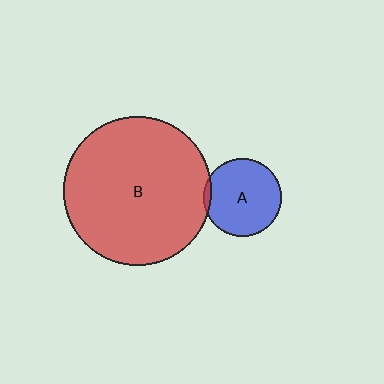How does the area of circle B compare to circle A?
Approximately 3.6 times.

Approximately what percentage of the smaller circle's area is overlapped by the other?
Approximately 5%.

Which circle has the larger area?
Circle B (red).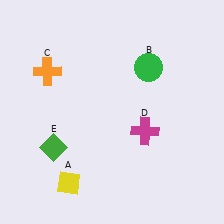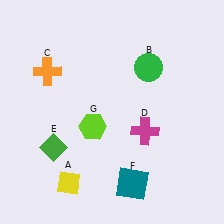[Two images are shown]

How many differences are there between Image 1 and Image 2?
There are 2 differences between the two images.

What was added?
A teal square (F), a lime hexagon (G) were added in Image 2.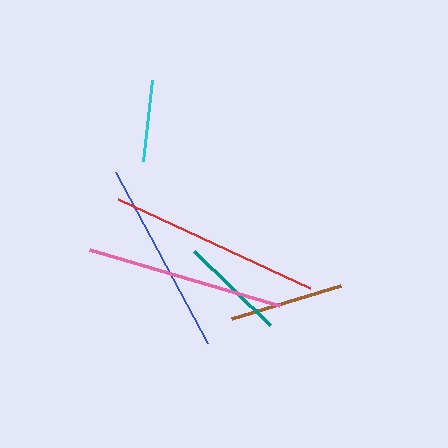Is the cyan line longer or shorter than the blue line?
The blue line is longer than the cyan line.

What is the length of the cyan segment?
The cyan segment is approximately 82 pixels long.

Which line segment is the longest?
The red line is the longest at approximately 212 pixels.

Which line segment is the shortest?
The cyan line is the shortest at approximately 82 pixels.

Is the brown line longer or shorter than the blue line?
The blue line is longer than the brown line.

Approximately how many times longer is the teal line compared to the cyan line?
The teal line is approximately 1.3 times the length of the cyan line.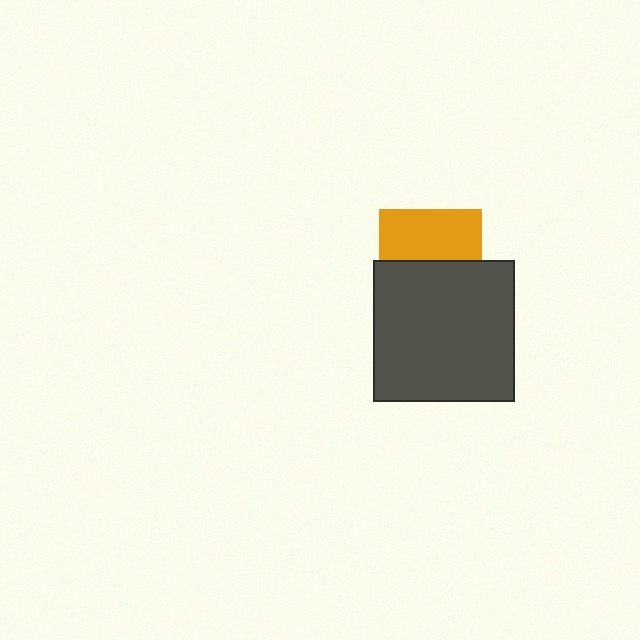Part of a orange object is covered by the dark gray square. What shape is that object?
It is a square.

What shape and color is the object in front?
The object in front is a dark gray square.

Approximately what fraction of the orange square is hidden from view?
Roughly 52% of the orange square is hidden behind the dark gray square.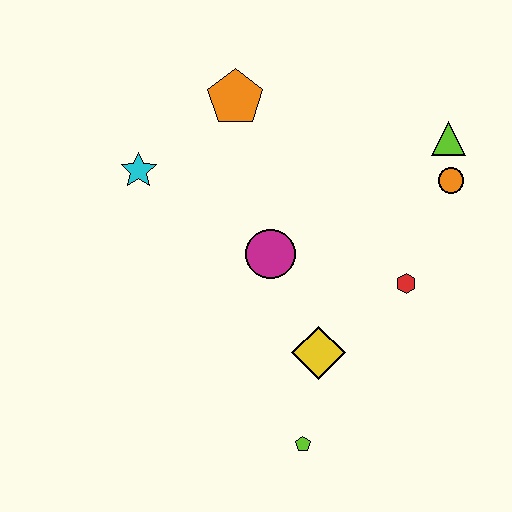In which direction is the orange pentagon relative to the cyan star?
The orange pentagon is to the right of the cyan star.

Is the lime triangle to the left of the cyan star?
No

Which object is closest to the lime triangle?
The orange circle is closest to the lime triangle.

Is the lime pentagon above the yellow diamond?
No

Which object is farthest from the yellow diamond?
The orange pentagon is farthest from the yellow diamond.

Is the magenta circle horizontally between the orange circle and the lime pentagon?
No